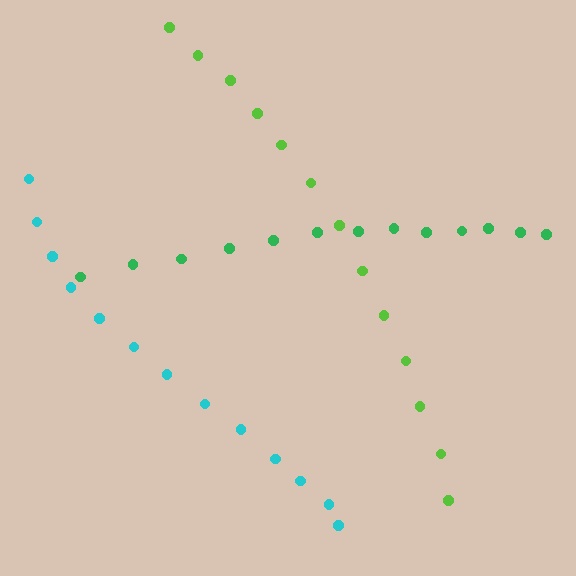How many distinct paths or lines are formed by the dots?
There are 3 distinct paths.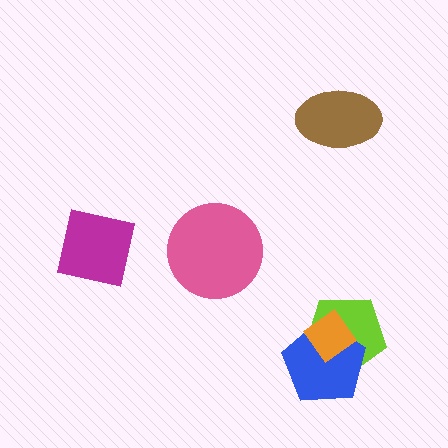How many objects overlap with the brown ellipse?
0 objects overlap with the brown ellipse.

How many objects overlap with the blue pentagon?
2 objects overlap with the blue pentagon.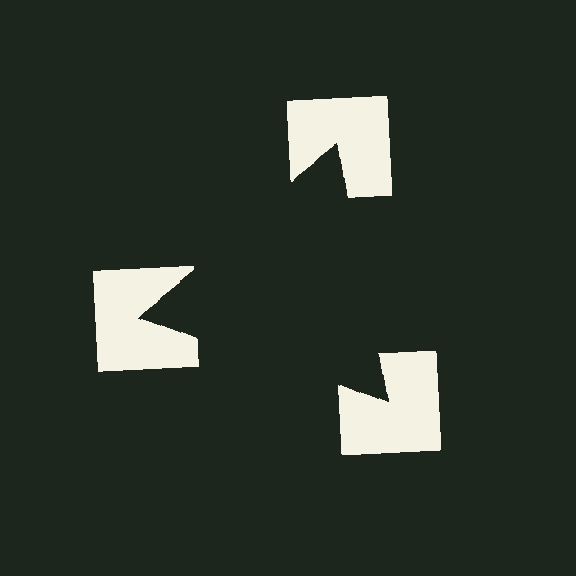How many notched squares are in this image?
There are 3 — one at each vertex of the illusory triangle.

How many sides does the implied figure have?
3 sides.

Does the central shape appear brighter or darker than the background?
It typically appears slightly darker than the background, even though no actual brightness change is drawn.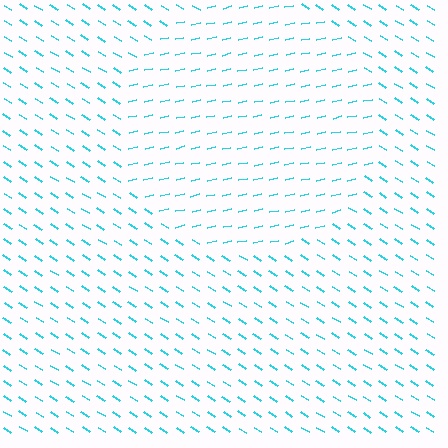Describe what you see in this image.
The image is filled with small cyan line segments. A circle region in the image has lines oriented differently from the surrounding lines, creating a visible texture boundary.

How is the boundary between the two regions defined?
The boundary is defined purely by a change in line orientation (approximately 45 degrees difference). All lines are the same color and thickness.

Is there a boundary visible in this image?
Yes, there is a texture boundary formed by a change in line orientation.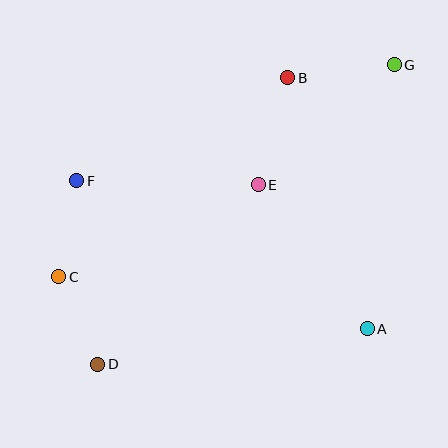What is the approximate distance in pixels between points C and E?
The distance between C and E is approximately 220 pixels.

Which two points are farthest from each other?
Points D and G are farthest from each other.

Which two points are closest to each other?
Points C and D are closest to each other.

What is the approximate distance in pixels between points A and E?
The distance between A and E is approximately 181 pixels.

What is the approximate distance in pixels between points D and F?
The distance between D and F is approximately 185 pixels.